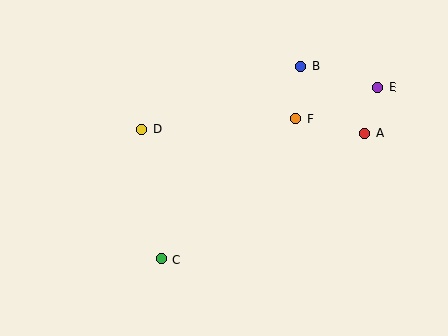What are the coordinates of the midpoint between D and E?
The midpoint between D and E is at (260, 108).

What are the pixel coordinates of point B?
Point B is at (301, 66).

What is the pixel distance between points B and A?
The distance between B and A is 94 pixels.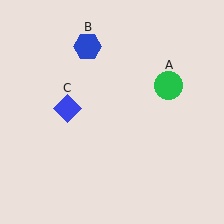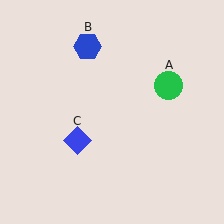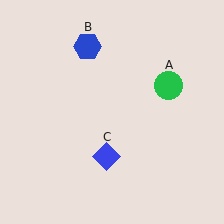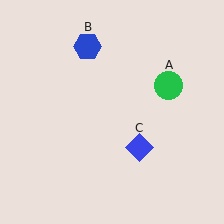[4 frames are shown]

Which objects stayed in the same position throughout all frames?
Green circle (object A) and blue hexagon (object B) remained stationary.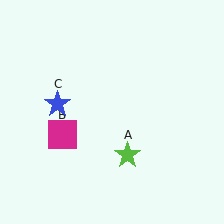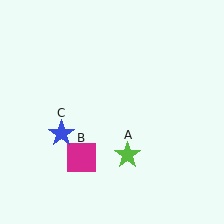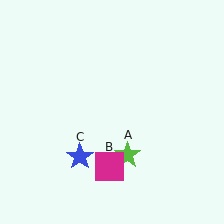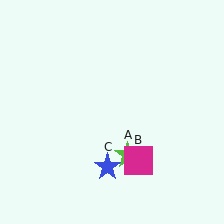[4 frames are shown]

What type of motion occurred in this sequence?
The magenta square (object B), blue star (object C) rotated counterclockwise around the center of the scene.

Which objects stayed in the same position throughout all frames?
Lime star (object A) remained stationary.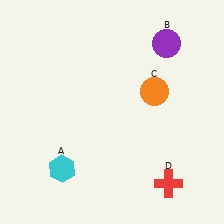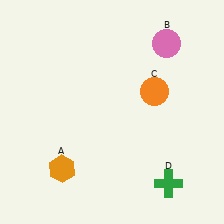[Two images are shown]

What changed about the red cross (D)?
In Image 1, D is red. In Image 2, it changed to green.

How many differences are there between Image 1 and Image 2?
There are 3 differences between the two images.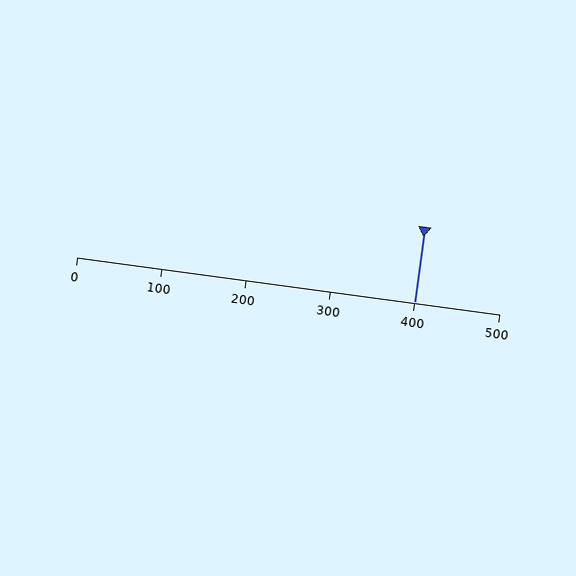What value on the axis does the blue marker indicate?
The marker indicates approximately 400.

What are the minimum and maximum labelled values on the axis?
The axis runs from 0 to 500.